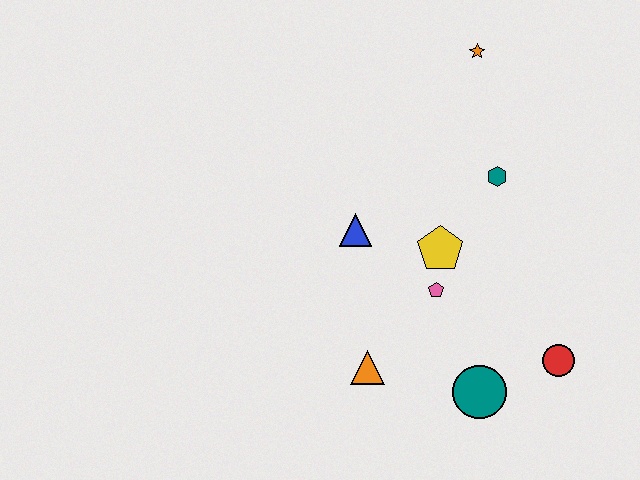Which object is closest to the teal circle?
The red circle is closest to the teal circle.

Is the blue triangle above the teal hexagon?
No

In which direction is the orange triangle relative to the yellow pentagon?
The orange triangle is below the yellow pentagon.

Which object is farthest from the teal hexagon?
The orange triangle is farthest from the teal hexagon.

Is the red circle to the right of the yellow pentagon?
Yes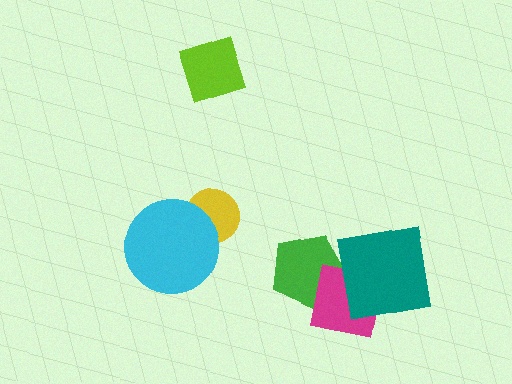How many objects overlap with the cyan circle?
1 object overlaps with the cyan circle.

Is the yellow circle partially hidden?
Yes, it is partially covered by another shape.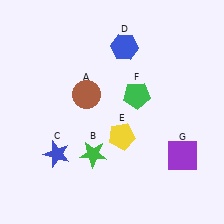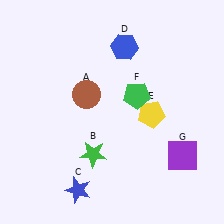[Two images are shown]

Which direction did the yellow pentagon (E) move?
The yellow pentagon (E) moved right.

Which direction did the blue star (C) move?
The blue star (C) moved down.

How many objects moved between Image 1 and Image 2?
2 objects moved between the two images.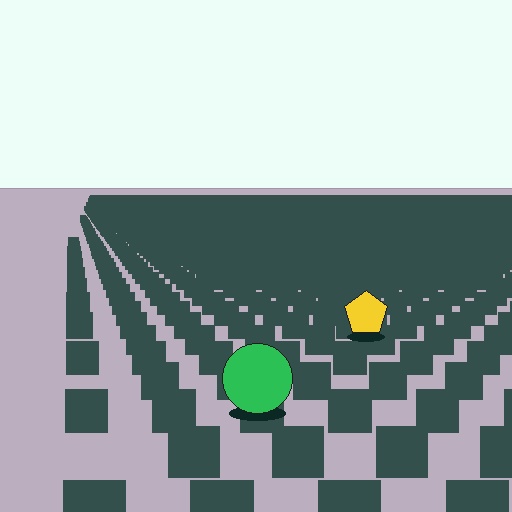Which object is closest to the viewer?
The green circle is closest. The texture marks near it are larger and more spread out.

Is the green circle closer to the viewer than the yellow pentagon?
Yes. The green circle is closer — you can tell from the texture gradient: the ground texture is coarser near it.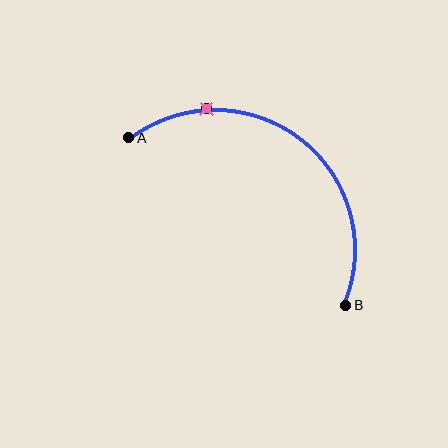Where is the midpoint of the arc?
The arc midpoint is the point on the curve farthest from the straight line joining A and B. It sits above and to the right of that line.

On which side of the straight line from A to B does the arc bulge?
The arc bulges above and to the right of the straight line connecting A and B.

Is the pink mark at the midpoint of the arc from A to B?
No. The pink mark lies on the arc but is closer to endpoint A. The arc midpoint would be at the point on the curve equidistant along the arc from both A and B.